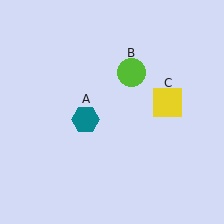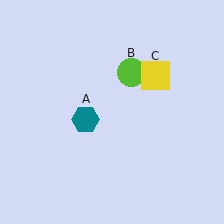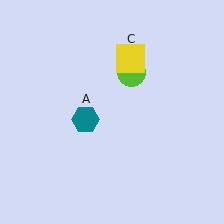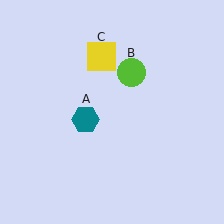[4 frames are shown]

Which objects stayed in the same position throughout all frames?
Teal hexagon (object A) and lime circle (object B) remained stationary.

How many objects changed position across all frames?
1 object changed position: yellow square (object C).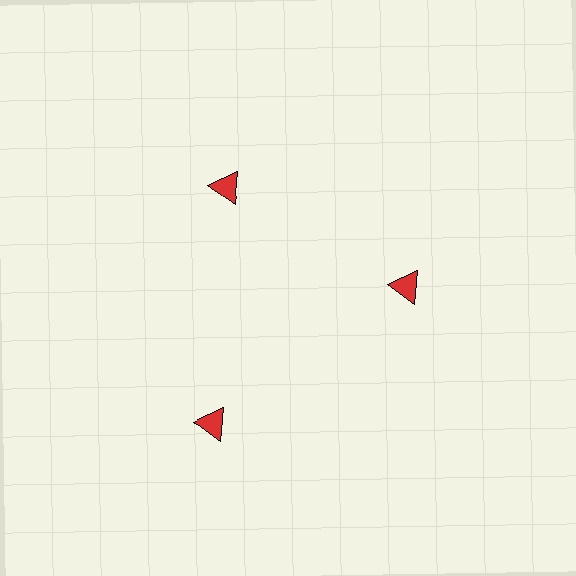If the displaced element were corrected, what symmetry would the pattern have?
It would have 3-fold rotational symmetry — the pattern would map onto itself every 120 degrees.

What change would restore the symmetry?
The symmetry would be restored by moving it inward, back onto the ring so that all 3 triangles sit at equal angles and equal distance from the center.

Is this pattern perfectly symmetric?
No. The 3 red triangles are arranged in a ring, but one element near the 7 o'clock position is pushed outward from the center, breaking the 3-fold rotational symmetry.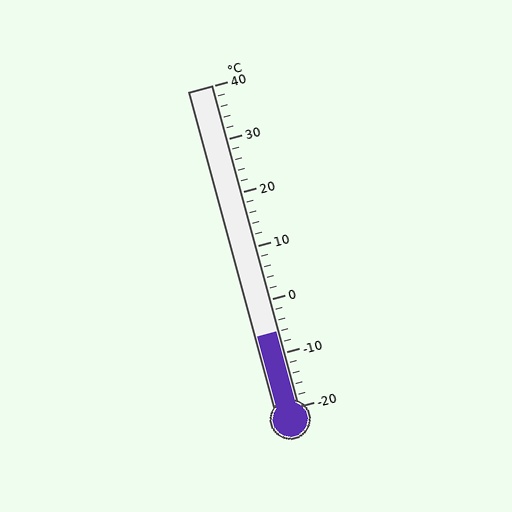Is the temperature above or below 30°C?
The temperature is below 30°C.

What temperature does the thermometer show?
The thermometer shows approximately -6°C.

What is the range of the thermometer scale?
The thermometer scale ranges from -20°C to 40°C.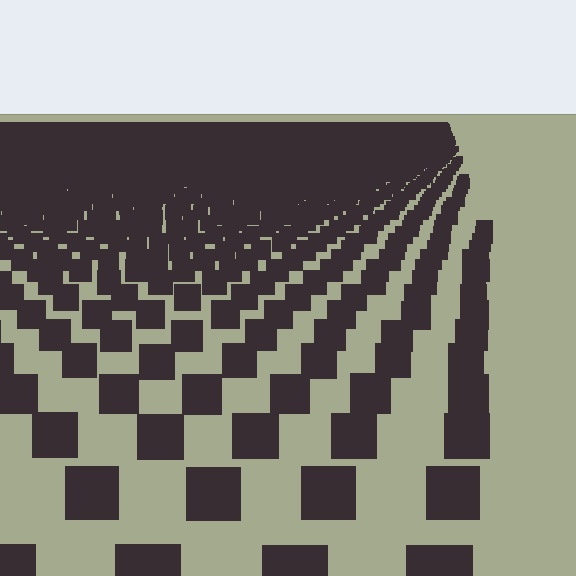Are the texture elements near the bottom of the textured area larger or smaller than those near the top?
Larger. Near the bottom, elements are closer to the viewer and appear at a bigger on-screen size.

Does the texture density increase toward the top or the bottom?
Density increases toward the top.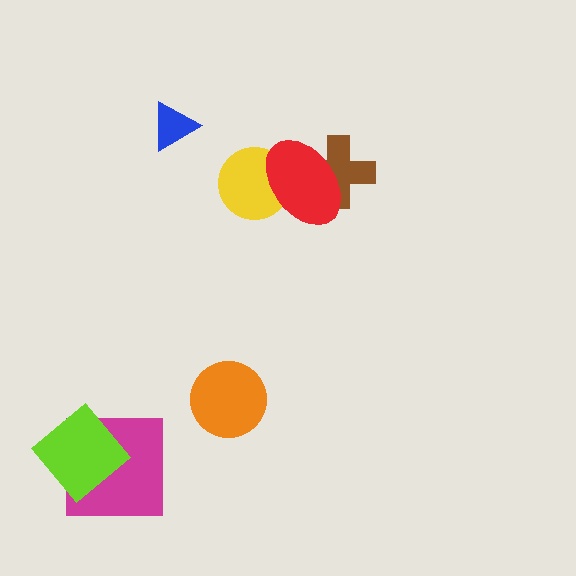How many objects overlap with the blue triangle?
0 objects overlap with the blue triangle.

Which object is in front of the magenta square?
The lime diamond is in front of the magenta square.